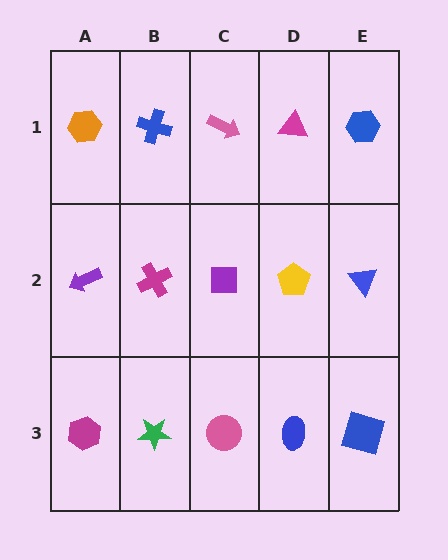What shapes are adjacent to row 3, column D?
A yellow pentagon (row 2, column D), a pink circle (row 3, column C), a blue square (row 3, column E).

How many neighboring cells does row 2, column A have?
3.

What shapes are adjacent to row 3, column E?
A blue triangle (row 2, column E), a blue ellipse (row 3, column D).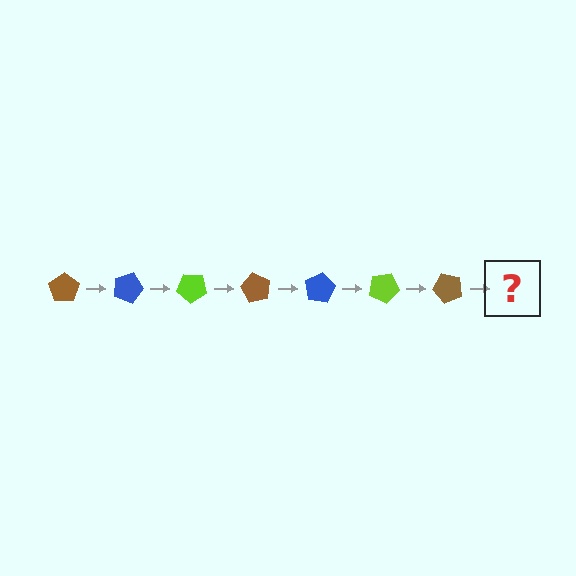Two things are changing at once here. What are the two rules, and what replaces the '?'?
The two rules are that it rotates 20 degrees each step and the color cycles through brown, blue, and lime. The '?' should be a blue pentagon, rotated 140 degrees from the start.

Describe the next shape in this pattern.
It should be a blue pentagon, rotated 140 degrees from the start.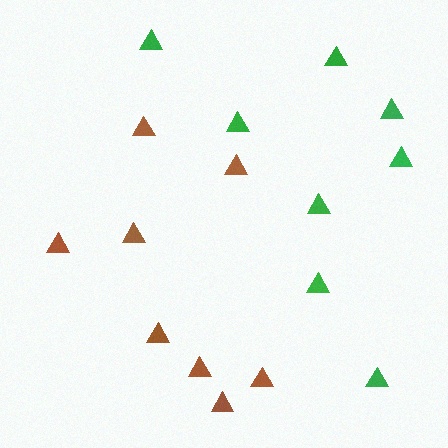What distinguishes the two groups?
There are 2 groups: one group of brown triangles (8) and one group of green triangles (8).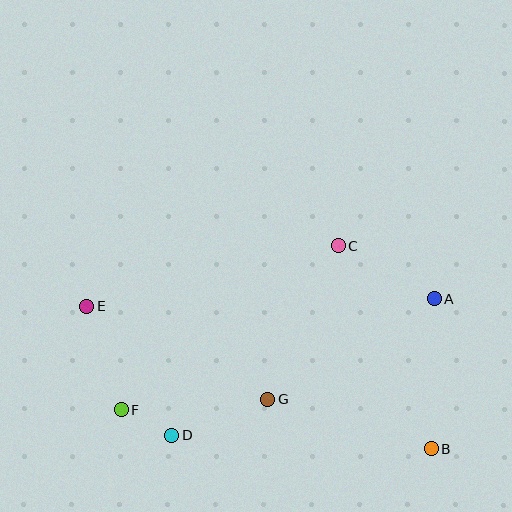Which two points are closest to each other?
Points D and F are closest to each other.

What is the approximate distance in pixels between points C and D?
The distance between C and D is approximately 252 pixels.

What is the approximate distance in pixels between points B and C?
The distance between B and C is approximately 223 pixels.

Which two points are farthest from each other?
Points B and E are farthest from each other.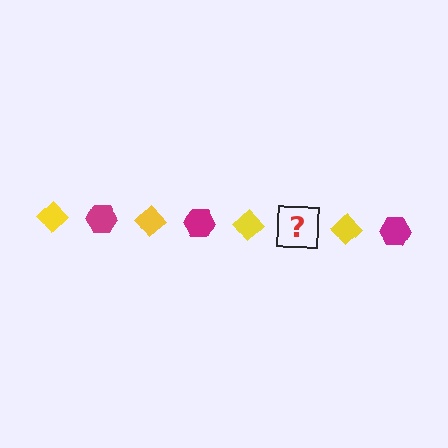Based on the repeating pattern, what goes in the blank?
The blank should be a magenta hexagon.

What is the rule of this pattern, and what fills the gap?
The rule is that the pattern alternates between yellow diamond and magenta hexagon. The gap should be filled with a magenta hexagon.